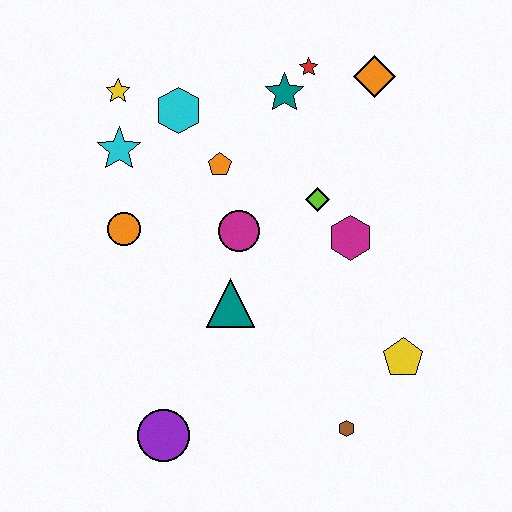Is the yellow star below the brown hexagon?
No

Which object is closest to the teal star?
The red star is closest to the teal star.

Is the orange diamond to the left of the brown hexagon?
No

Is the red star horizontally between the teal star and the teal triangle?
No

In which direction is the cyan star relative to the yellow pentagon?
The cyan star is to the left of the yellow pentagon.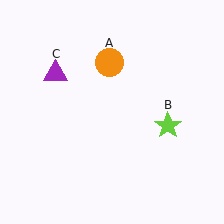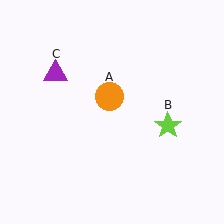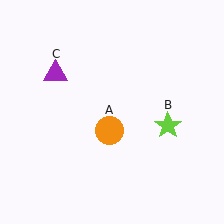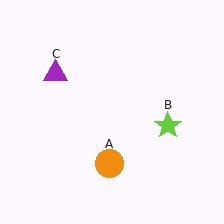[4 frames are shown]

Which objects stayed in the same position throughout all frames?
Lime star (object B) and purple triangle (object C) remained stationary.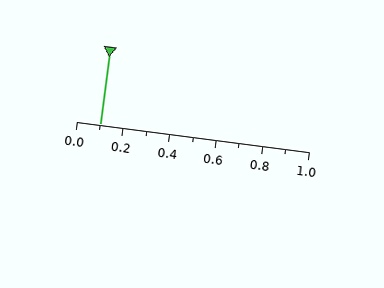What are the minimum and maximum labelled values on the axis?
The axis runs from 0.0 to 1.0.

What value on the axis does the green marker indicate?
The marker indicates approximately 0.1.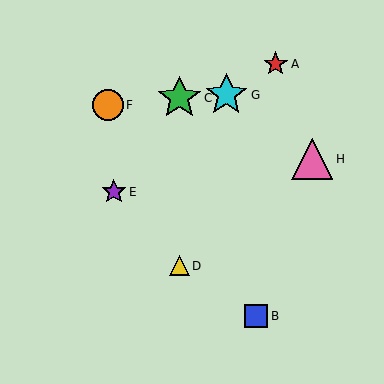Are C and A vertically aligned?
No, C is at x≈179 and A is at x≈276.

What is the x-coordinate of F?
Object F is at x≈108.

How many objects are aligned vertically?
2 objects (C, D) are aligned vertically.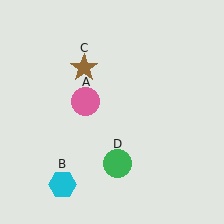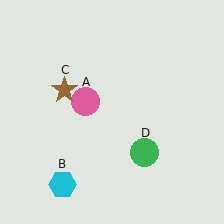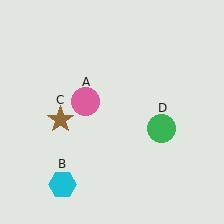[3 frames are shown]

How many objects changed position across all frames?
2 objects changed position: brown star (object C), green circle (object D).